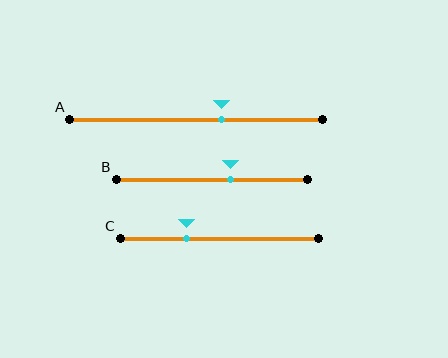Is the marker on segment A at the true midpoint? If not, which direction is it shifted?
No, the marker on segment A is shifted to the right by about 10% of the segment length.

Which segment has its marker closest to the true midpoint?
Segment A has its marker closest to the true midpoint.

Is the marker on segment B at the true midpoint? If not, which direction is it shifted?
No, the marker on segment B is shifted to the right by about 10% of the segment length.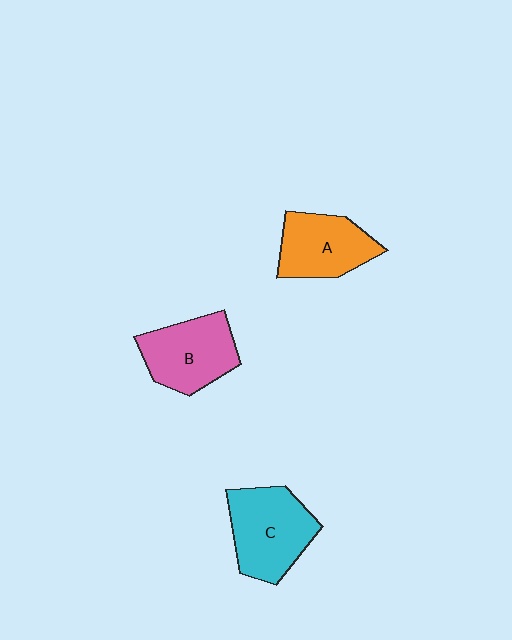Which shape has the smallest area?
Shape A (orange).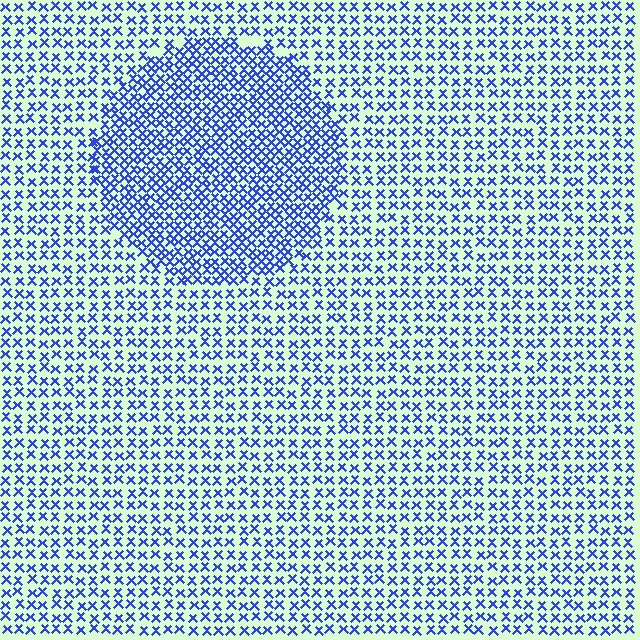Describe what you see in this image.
The image contains small blue elements arranged at two different densities. A circle-shaped region is visible where the elements are more densely packed than the surrounding area.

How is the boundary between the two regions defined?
The boundary is defined by a change in element density (approximately 1.8x ratio). All elements are the same color, size, and shape.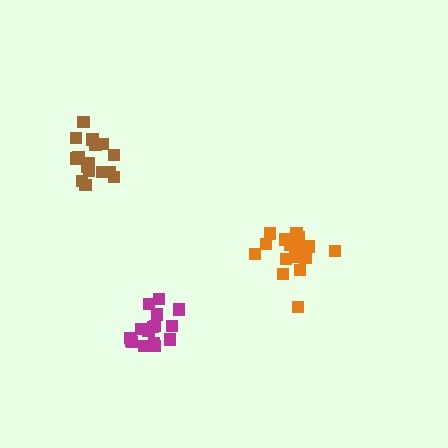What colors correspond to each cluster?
The clusters are colored: magenta, brown, orange.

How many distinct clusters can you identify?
There are 3 distinct clusters.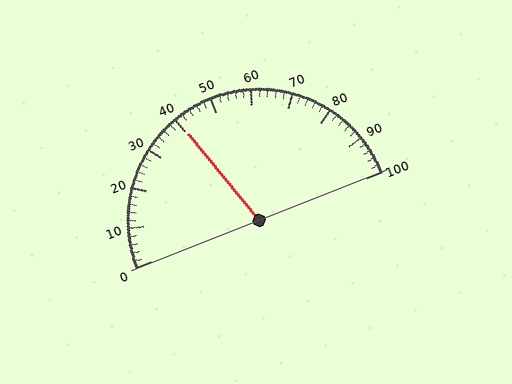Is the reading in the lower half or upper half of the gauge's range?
The reading is in the lower half of the range (0 to 100).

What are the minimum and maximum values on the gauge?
The gauge ranges from 0 to 100.